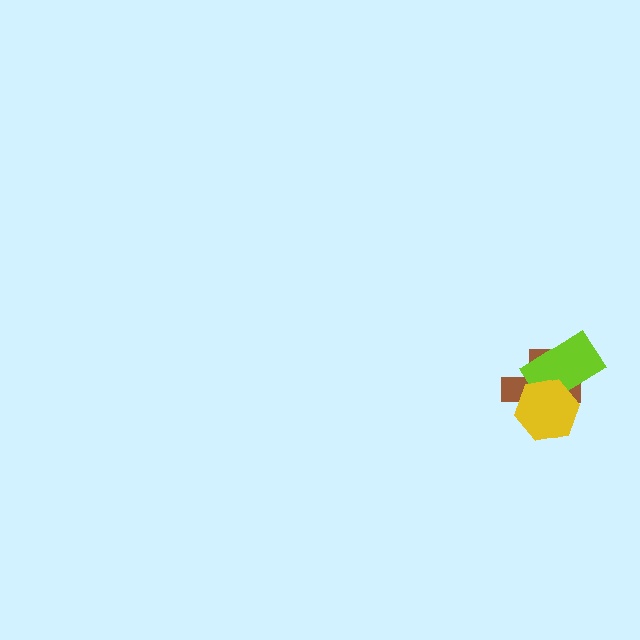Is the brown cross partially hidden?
Yes, it is partially covered by another shape.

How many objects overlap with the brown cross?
2 objects overlap with the brown cross.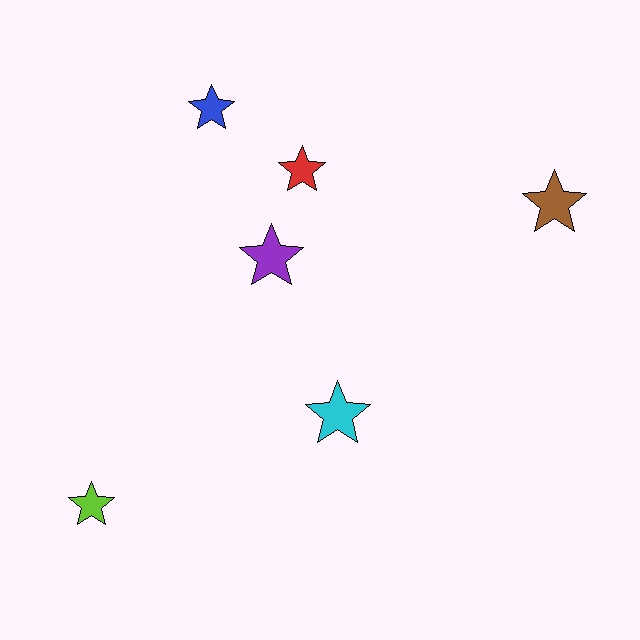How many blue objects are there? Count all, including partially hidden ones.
There is 1 blue object.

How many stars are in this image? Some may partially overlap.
There are 6 stars.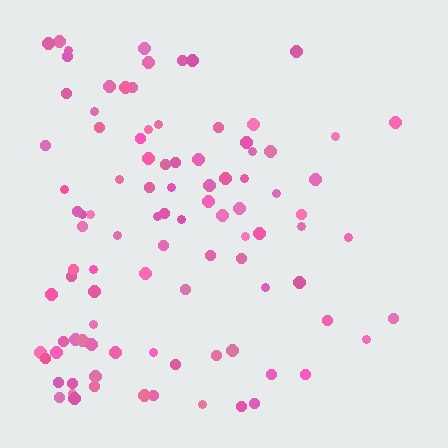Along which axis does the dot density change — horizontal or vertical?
Horizontal.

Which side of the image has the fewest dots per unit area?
The right.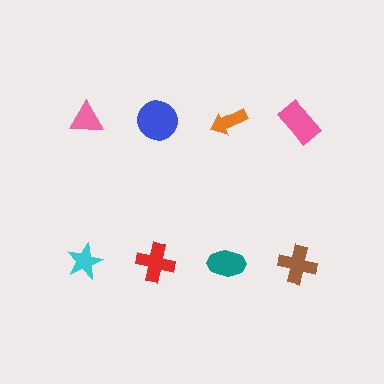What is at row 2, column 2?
A red cross.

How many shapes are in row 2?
4 shapes.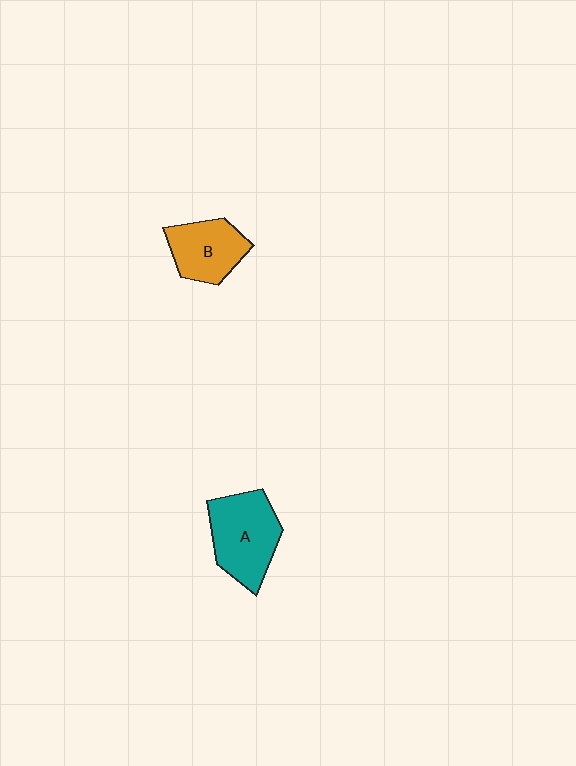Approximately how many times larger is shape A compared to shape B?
Approximately 1.3 times.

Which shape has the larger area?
Shape A (teal).